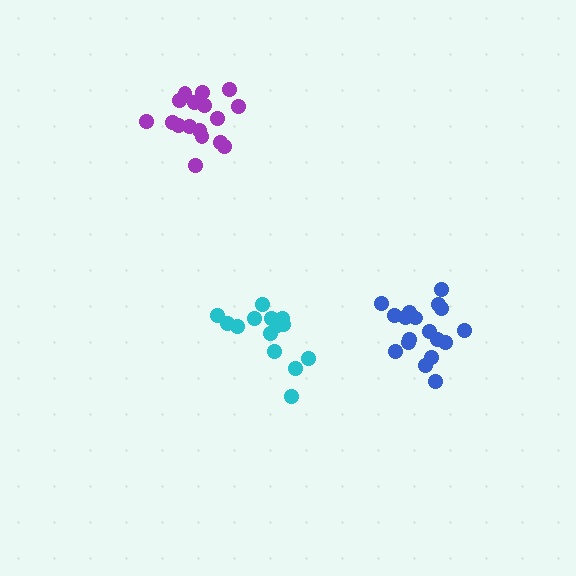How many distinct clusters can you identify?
There are 3 distinct clusters.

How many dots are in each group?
Group 1: 14 dots, Group 2: 17 dots, Group 3: 18 dots (49 total).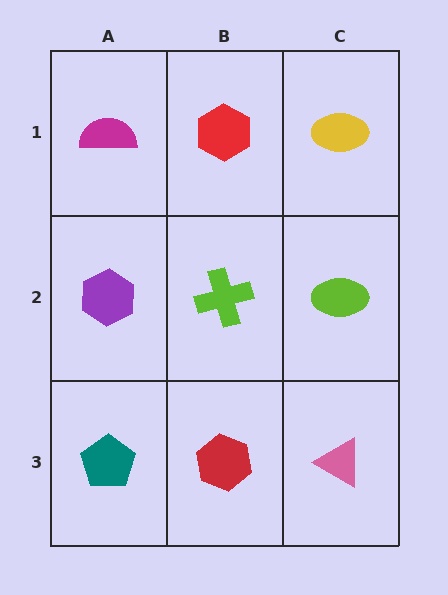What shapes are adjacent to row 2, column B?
A red hexagon (row 1, column B), a red hexagon (row 3, column B), a purple hexagon (row 2, column A), a lime ellipse (row 2, column C).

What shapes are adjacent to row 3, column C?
A lime ellipse (row 2, column C), a red hexagon (row 3, column B).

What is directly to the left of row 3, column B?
A teal pentagon.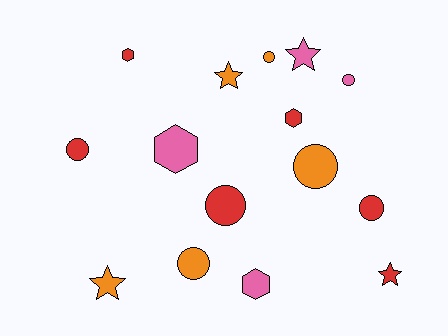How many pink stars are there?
There is 1 pink star.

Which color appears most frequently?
Red, with 6 objects.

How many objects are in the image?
There are 15 objects.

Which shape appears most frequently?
Circle, with 7 objects.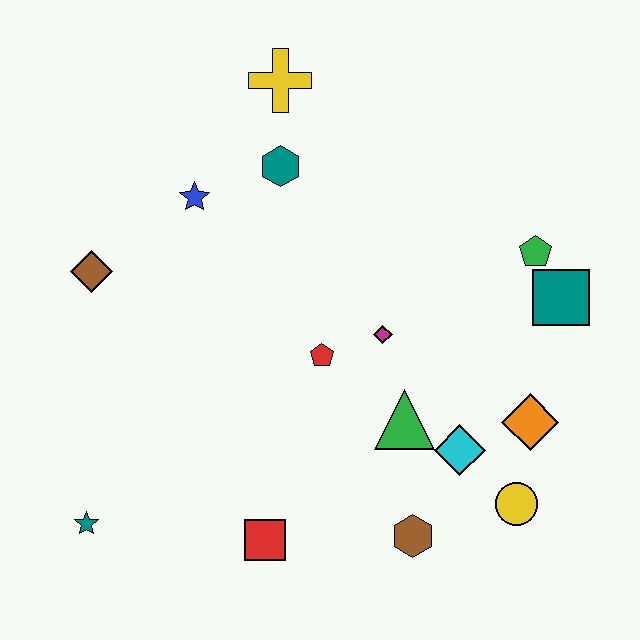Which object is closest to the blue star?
The teal hexagon is closest to the blue star.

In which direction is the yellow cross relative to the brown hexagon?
The yellow cross is above the brown hexagon.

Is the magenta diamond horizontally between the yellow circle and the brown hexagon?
No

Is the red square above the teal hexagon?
No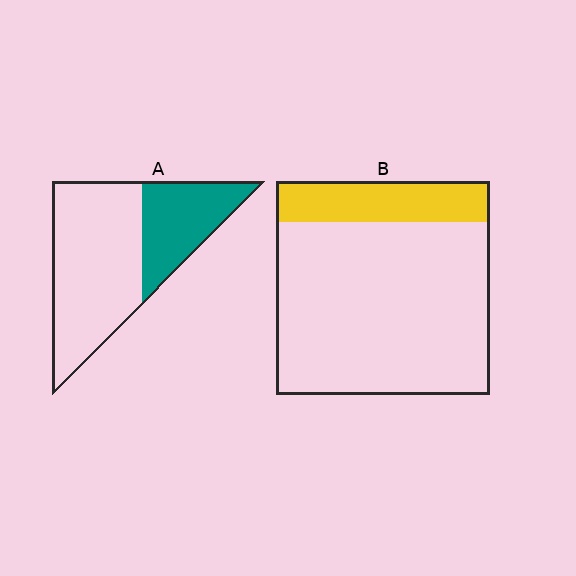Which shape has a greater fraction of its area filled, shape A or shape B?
Shape A.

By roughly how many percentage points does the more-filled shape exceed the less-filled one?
By roughly 15 percentage points (A over B).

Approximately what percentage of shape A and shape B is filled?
A is approximately 35% and B is approximately 20%.